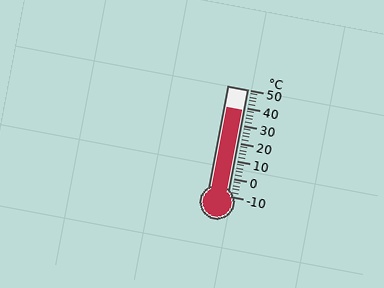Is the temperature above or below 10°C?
The temperature is above 10°C.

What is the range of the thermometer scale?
The thermometer scale ranges from -10°C to 50°C.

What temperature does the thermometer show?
The thermometer shows approximately 38°C.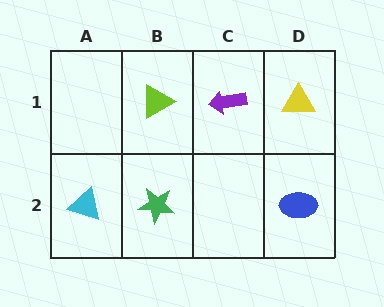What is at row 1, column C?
A purple arrow.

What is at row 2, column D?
A blue ellipse.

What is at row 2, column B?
A green star.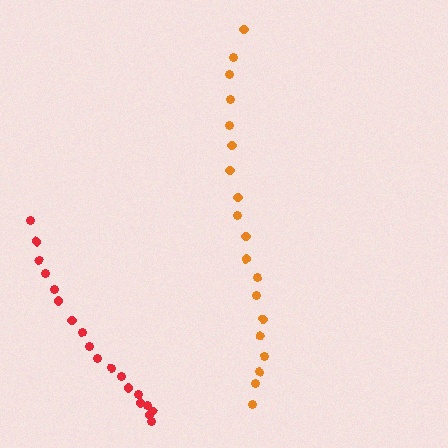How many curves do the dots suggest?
There are 2 distinct paths.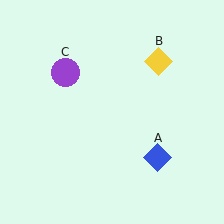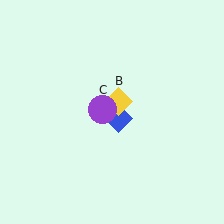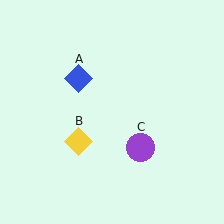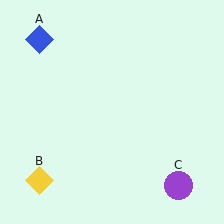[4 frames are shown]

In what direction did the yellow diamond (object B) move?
The yellow diamond (object B) moved down and to the left.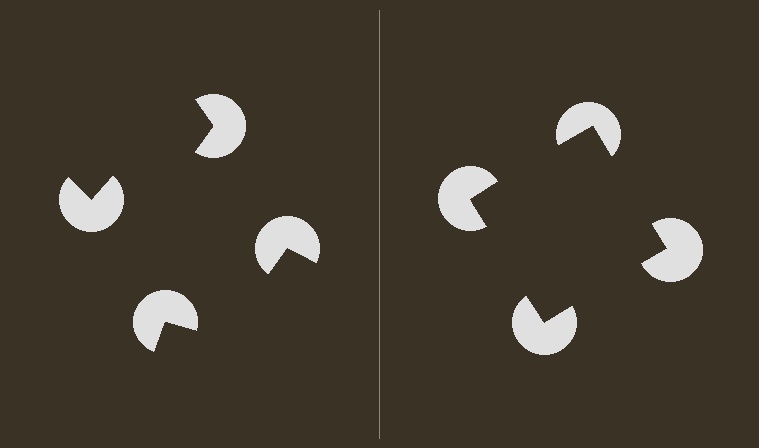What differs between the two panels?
The pac-man discs are positioned identically on both sides; only the wedge orientations differ. On the right they align to a square; on the left they are misaligned.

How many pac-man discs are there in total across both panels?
8 — 4 on each side.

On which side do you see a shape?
An illusory square appears on the right side. On the left side the wedge cuts are rotated, so no coherent shape forms.